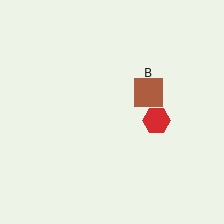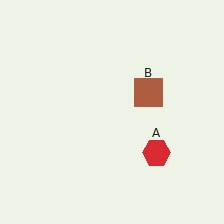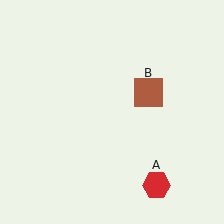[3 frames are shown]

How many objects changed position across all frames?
1 object changed position: red hexagon (object A).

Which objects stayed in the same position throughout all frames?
Brown square (object B) remained stationary.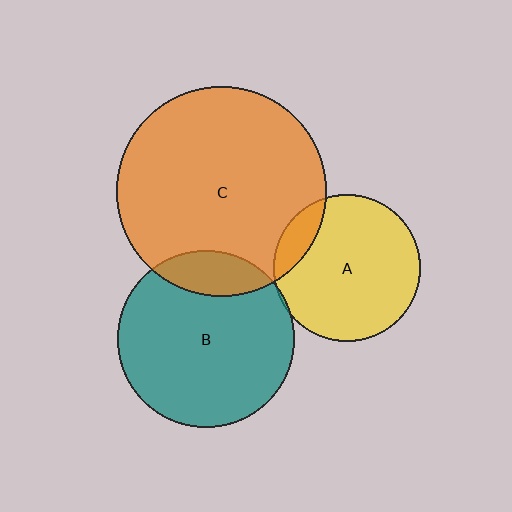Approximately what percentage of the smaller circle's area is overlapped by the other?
Approximately 15%.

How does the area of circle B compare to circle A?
Approximately 1.4 times.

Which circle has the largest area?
Circle C (orange).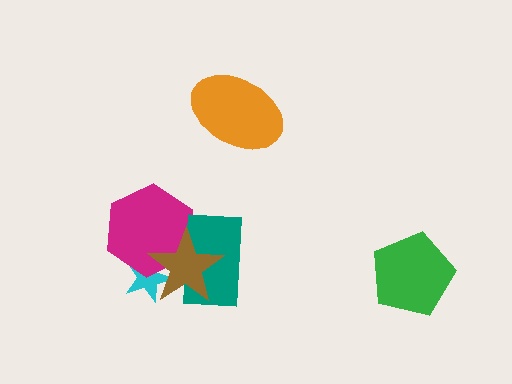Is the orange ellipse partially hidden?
No, no other shape covers it.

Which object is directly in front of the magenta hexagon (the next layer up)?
The teal rectangle is directly in front of the magenta hexagon.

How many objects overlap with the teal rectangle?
2 objects overlap with the teal rectangle.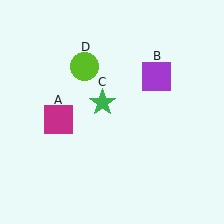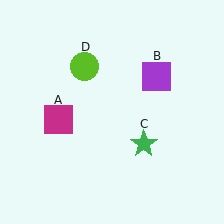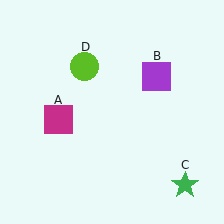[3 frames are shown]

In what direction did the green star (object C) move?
The green star (object C) moved down and to the right.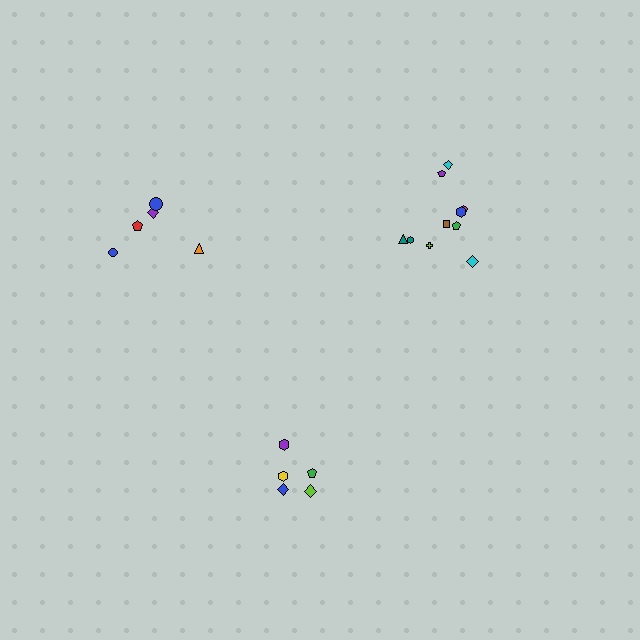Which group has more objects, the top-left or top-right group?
The top-right group.